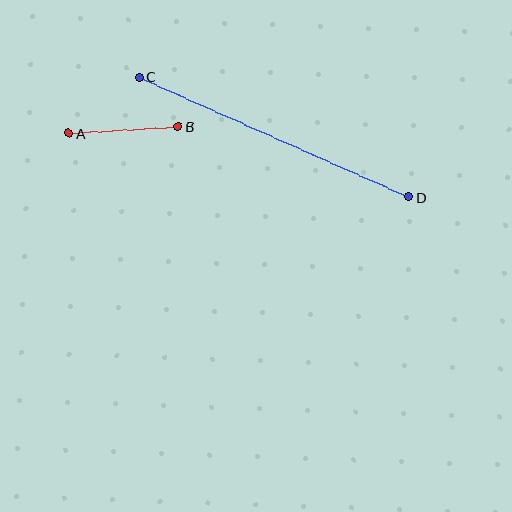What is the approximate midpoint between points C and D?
The midpoint is at approximately (274, 137) pixels.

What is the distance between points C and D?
The distance is approximately 295 pixels.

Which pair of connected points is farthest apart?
Points C and D are farthest apart.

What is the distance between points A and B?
The distance is approximately 109 pixels.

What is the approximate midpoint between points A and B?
The midpoint is at approximately (124, 130) pixels.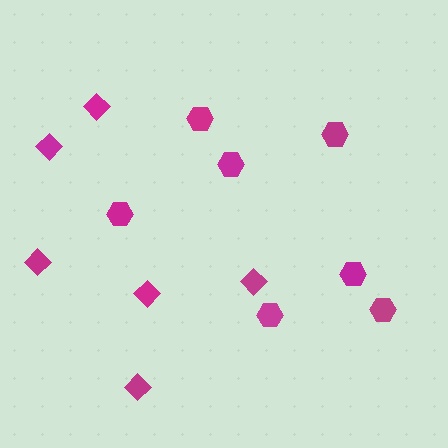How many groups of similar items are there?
There are 2 groups: one group of hexagons (7) and one group of diamonds (6).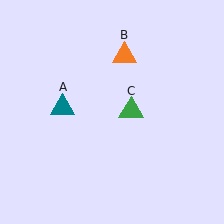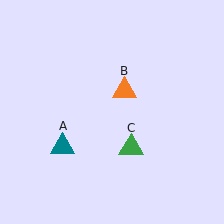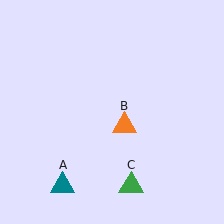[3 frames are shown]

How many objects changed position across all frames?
3 objects changed position: teal triangle (object A), orange triangle (object B), green triangle (object C).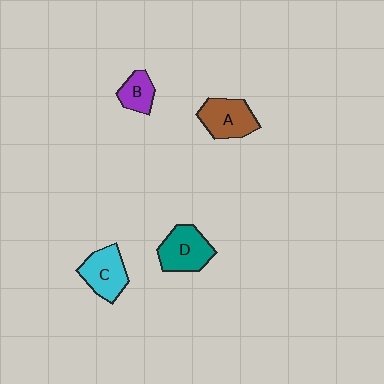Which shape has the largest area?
Shape D (teal).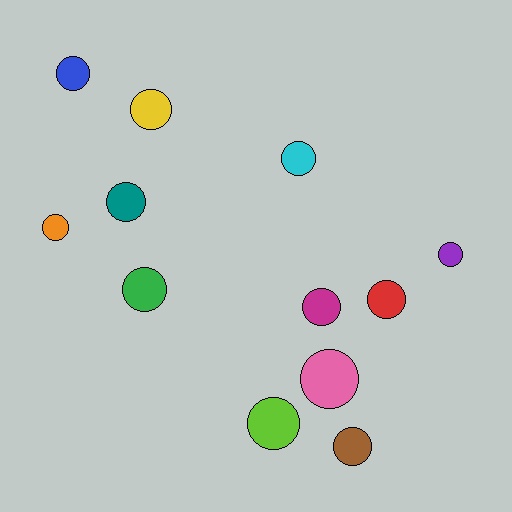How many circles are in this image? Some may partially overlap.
There are 12 circles.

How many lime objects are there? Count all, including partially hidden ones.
There is 1 lime object.